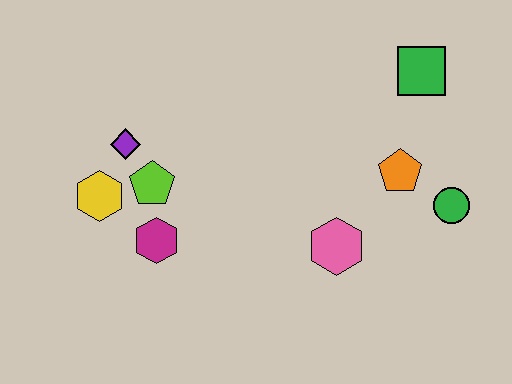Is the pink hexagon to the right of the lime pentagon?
Yes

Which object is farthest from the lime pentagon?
The green circle is farthest from the lime pentagon.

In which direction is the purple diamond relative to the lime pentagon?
The purple diamond is above the lime pentagon.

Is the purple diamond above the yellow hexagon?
Yes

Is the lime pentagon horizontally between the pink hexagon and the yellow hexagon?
Yes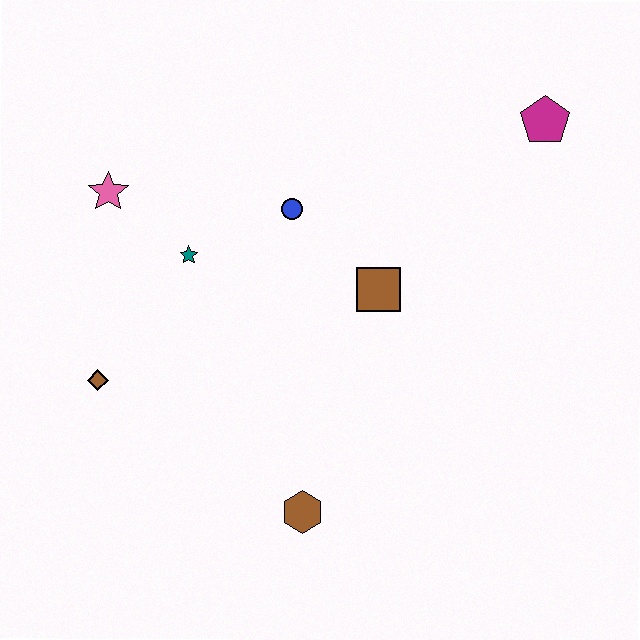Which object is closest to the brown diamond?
The teal star is closest to the brown diamond.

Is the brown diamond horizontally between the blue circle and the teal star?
No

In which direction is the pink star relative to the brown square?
The pink star is to the left of the brown square.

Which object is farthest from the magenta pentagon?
The brown diamond is farthest from the magenta pentagon.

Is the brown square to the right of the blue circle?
Yes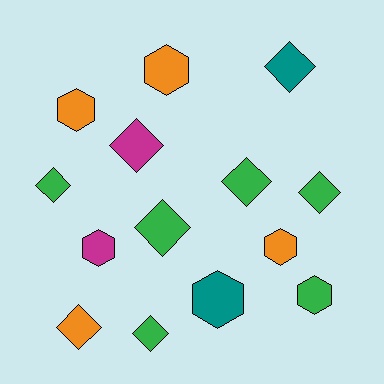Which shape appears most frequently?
Diamond, with 8 objects.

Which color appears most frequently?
Green, with 6 objects.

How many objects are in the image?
There are 14 objects.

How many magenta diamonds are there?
There is 1 magenta diamond.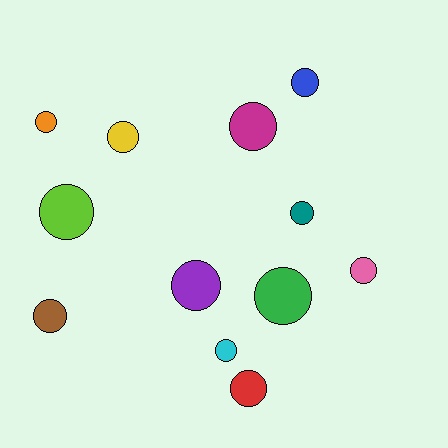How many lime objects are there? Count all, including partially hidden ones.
There is 1 lime object.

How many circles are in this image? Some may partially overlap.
There are 12 circles.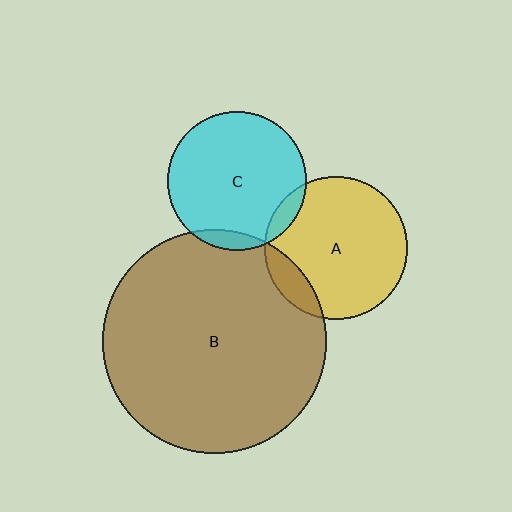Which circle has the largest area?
Circle B (brown).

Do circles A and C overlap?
Yes.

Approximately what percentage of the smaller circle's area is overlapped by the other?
Approximately 5%.